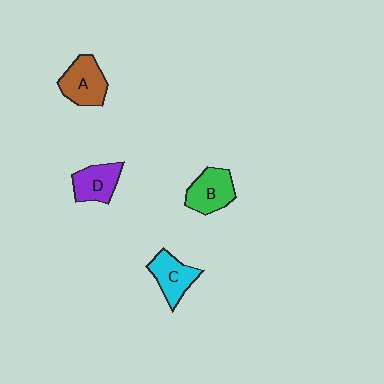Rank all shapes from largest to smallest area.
From largest to smallest: A (brown), B (green), C (cyan), D (purple).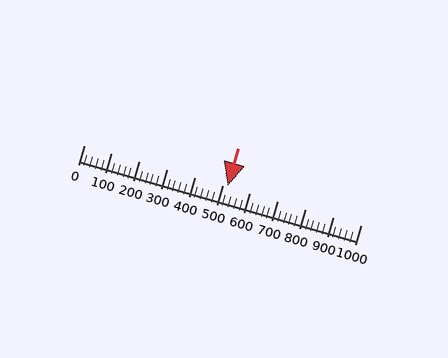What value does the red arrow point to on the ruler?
The red arrow points to approximately 520.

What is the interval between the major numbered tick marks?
The major tick marks are spaced 100 units apart.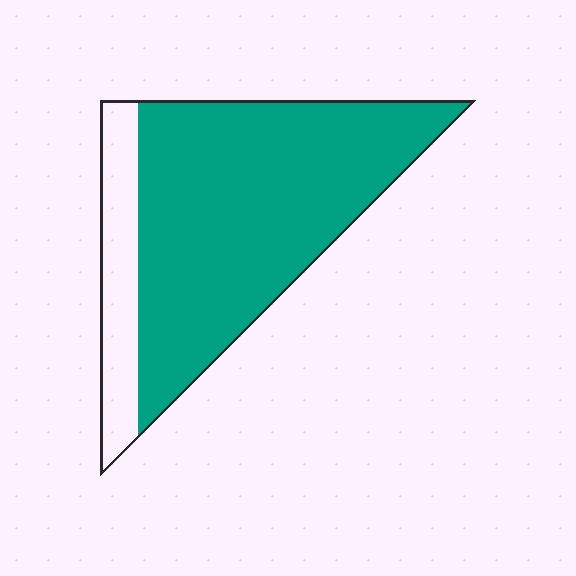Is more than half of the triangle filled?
Yes.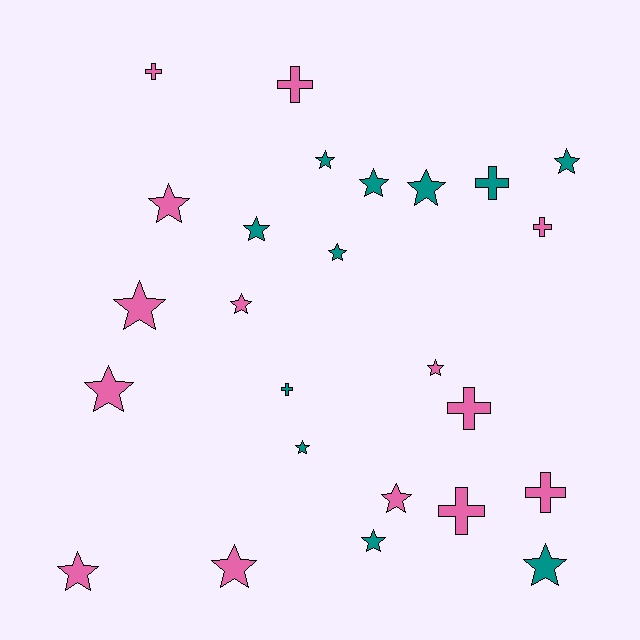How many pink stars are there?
There are 8 pink stars.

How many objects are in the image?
There are 25 objects.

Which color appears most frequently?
Pink, with 14 objects.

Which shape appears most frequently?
Star, with 17 objects.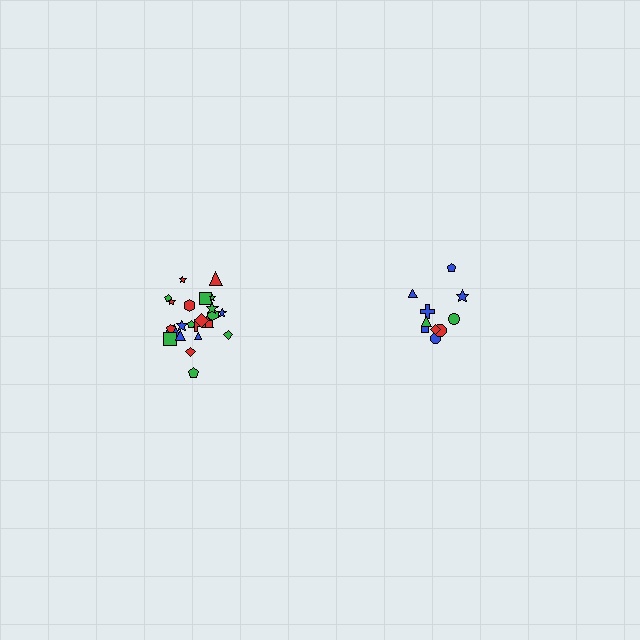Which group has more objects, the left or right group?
The left group.